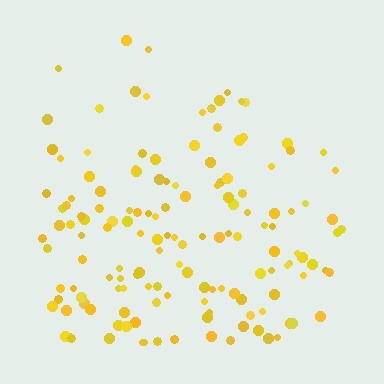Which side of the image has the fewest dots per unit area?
The top.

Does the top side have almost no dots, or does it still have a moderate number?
Still a moderate number, just noticeably fewer than the bottom.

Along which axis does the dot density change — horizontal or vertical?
Vertical.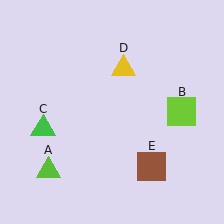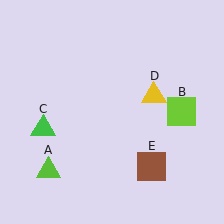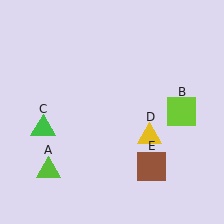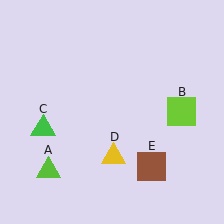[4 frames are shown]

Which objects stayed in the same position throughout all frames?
Lime triangle (object A) and lime square (object B) and green triangle (object C) and brown square (object E) remained stationary.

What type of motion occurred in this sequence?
The yellow triangle (object D) rotated clockwise around the center of the scene.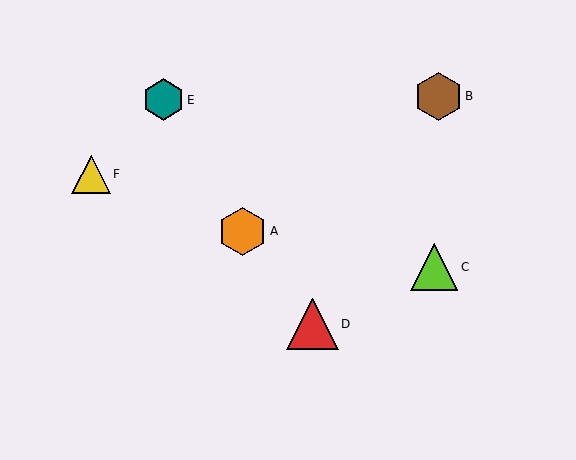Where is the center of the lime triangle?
The center of the lime triangle is at (434, 267).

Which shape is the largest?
The red triangle (labeled D) is the largest.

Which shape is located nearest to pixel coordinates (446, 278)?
The lime triangle (labeled C) at (434, 267) is nearest to that location.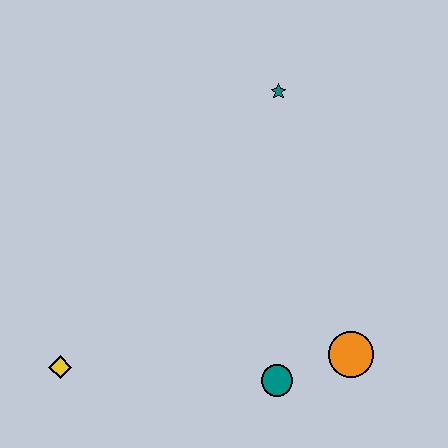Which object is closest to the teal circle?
The orange circle is closest to the teal circle.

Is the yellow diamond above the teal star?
No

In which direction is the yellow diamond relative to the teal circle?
The yellow diamond is to the left of the teal circle.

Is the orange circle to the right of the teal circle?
Yes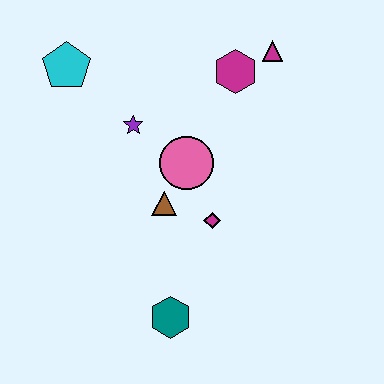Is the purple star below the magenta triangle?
Yes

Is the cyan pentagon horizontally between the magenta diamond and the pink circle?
No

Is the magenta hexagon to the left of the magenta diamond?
No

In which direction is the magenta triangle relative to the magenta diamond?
The magenta triangle is above the magenta diamond.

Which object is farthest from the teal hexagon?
The magenta triangle is farthest from the teal hexagon.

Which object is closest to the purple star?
The pink circle is closest to the purple star.